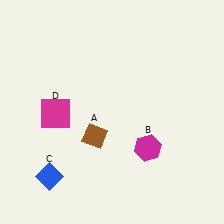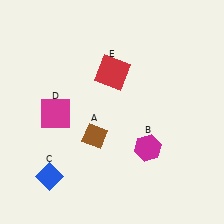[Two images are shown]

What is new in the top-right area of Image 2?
A red square (E) was added in the top-right area of Image 2.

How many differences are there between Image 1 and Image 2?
There is 1 difference between the two images.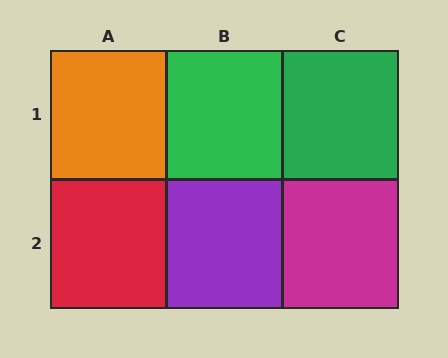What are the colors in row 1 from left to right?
Orange, green, green.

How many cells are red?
1 cell is red.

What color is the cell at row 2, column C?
Magenta.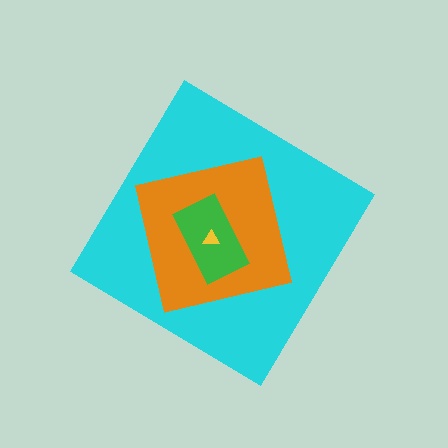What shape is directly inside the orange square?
The green rectangle.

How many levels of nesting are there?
4.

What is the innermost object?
The yellow triangle.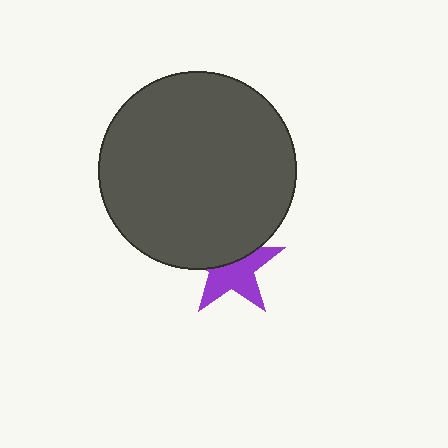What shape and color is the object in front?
The object in front is a dark gray circle.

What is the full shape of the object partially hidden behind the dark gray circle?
The partially hidden object is a purple star.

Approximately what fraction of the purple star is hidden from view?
Roughly 42% of the purple star is hidden behind the dark gray circle.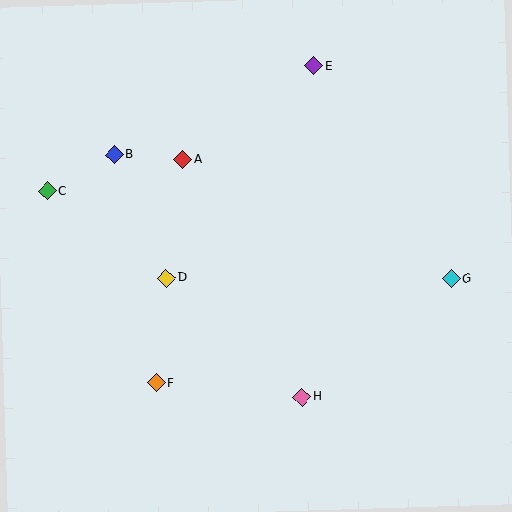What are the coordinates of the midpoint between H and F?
The midpoint between H and F is at (229, 390).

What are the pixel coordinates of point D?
Point D is at (167, 278).